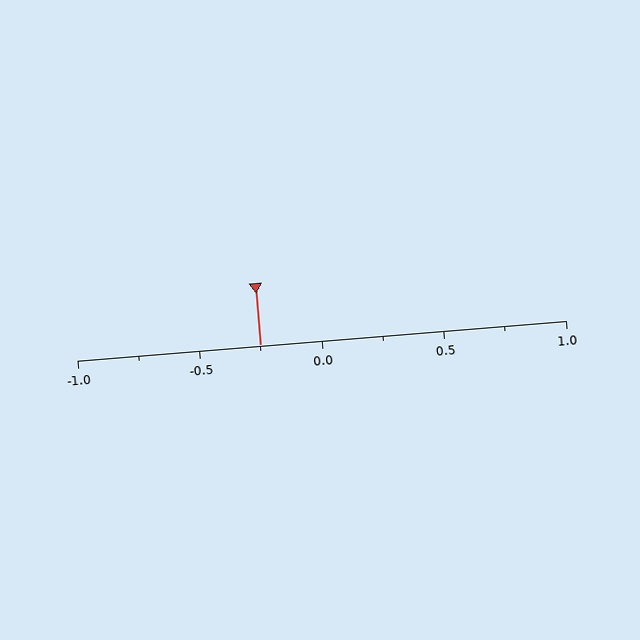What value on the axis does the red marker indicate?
The marker indicates approximately -0.25.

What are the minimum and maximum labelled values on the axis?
The axis runs from -1.0 to 1.0.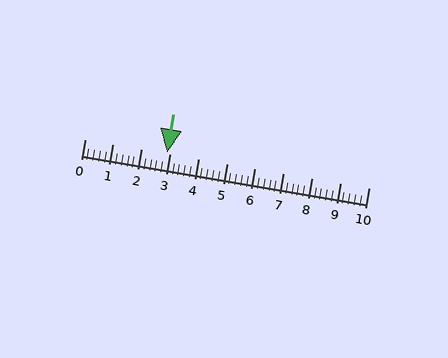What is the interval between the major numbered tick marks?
The major tick marks are spaced 1 units apart.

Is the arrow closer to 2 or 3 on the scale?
The arrow is closer to 3.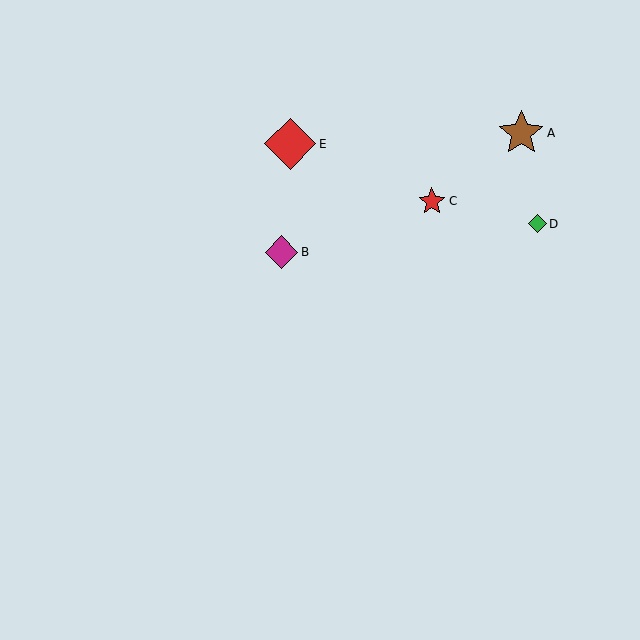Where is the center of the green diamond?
The center of the green diamond is at (537, 224).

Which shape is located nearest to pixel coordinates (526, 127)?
The brown star (labeled A) at (521, 133) is nearest to that location.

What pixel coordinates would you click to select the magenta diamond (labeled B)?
Click at (281, 252) to select the magenta diamond B.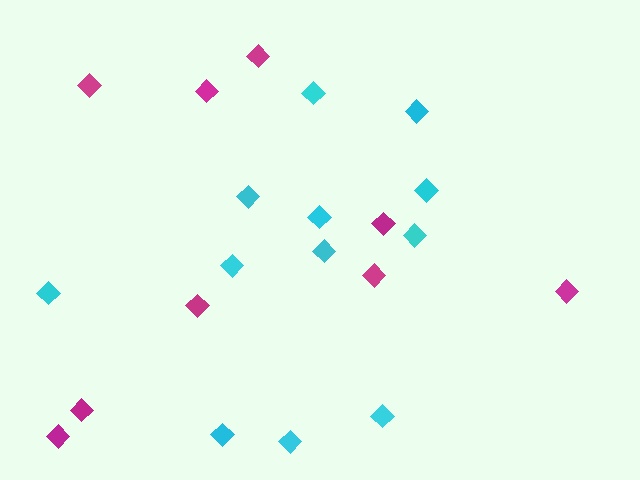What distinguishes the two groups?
There are 2 groups: one group of magenta diamonds (9) and one group of cyan diamonds (12).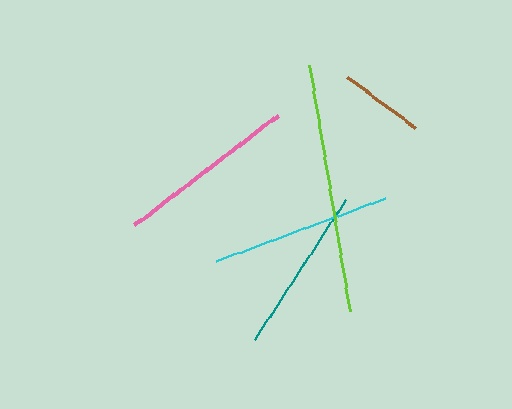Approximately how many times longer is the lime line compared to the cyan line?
The lime line is approximately 1.4 times the length of the cyan line.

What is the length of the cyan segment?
The cyan segment is approximately 180 pixels long.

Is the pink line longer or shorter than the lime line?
The lime line is longer than the pink line.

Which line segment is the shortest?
The brown line is the shortest at approximately 86 pixels.